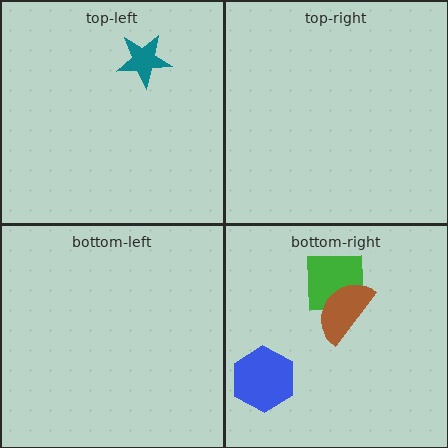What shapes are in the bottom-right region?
The green square, the brown semicircle, the blue hexagon.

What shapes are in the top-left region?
The teal star.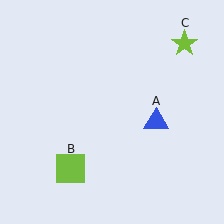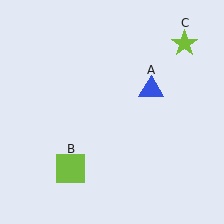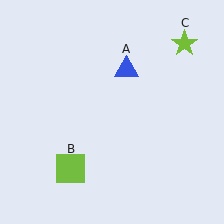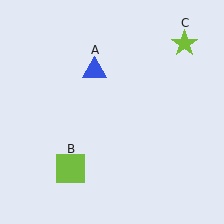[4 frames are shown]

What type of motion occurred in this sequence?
The blue triangle (object A) rotated counterclockwise around the center of the scene.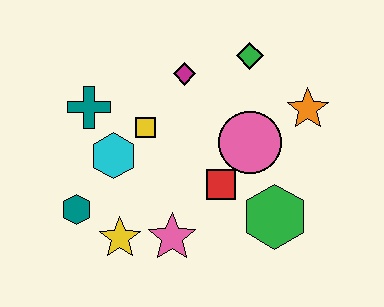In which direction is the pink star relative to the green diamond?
The pink star is below the green diamond.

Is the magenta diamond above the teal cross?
Yes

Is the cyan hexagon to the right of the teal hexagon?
Yes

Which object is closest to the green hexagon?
The red square is closest to the green hexagon.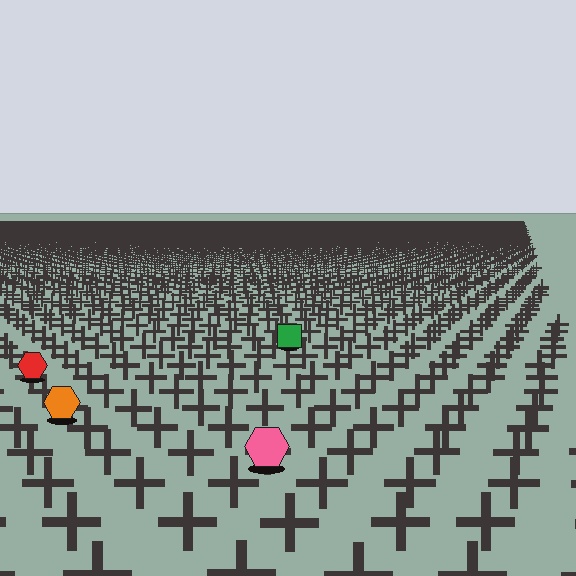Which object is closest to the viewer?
The pink hexagon is closest. The texture marks near it are larger and more spread out.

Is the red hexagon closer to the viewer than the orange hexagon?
No. The orange hexagon is closer — you can tell from the texture gradient: the ground texture is coarser near it.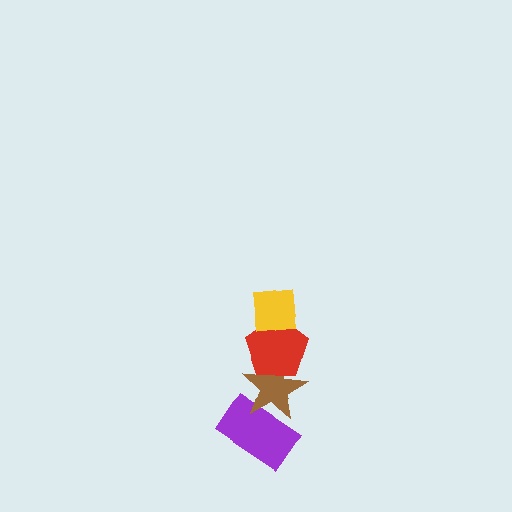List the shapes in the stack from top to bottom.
From top to bottom: the yellow square, the red pentagon, the brown star, the purple rectangle.